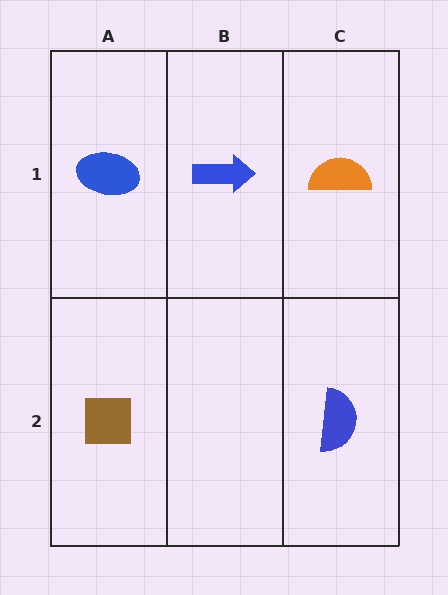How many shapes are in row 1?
3 shapes.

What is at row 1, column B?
A blue arrow.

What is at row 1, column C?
An orange semicircle.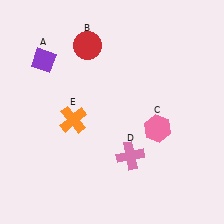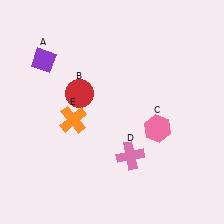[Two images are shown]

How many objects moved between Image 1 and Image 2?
1 object moved between the two images.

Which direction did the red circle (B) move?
The red circle (B) moved down.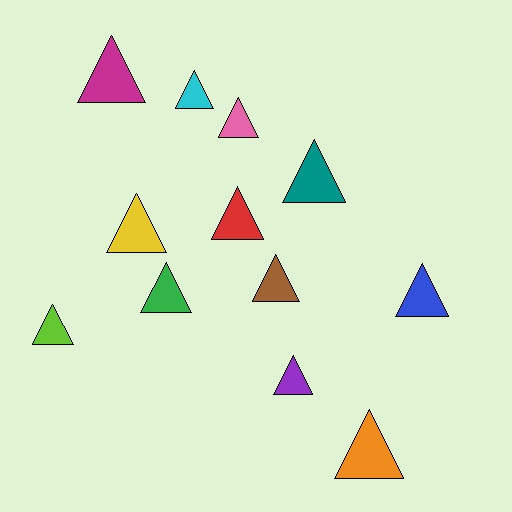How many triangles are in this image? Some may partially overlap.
There are 12 triangles.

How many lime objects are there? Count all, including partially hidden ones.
There is 1 lime object.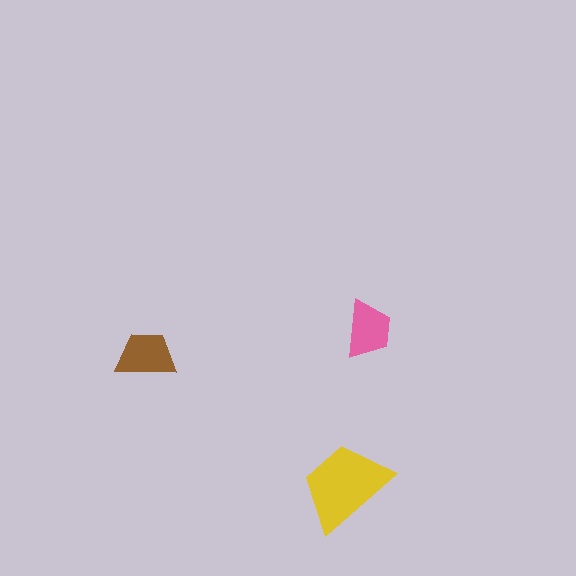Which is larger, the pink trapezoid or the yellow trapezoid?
The yellow one.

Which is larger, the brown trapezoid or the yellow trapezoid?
The yellow one.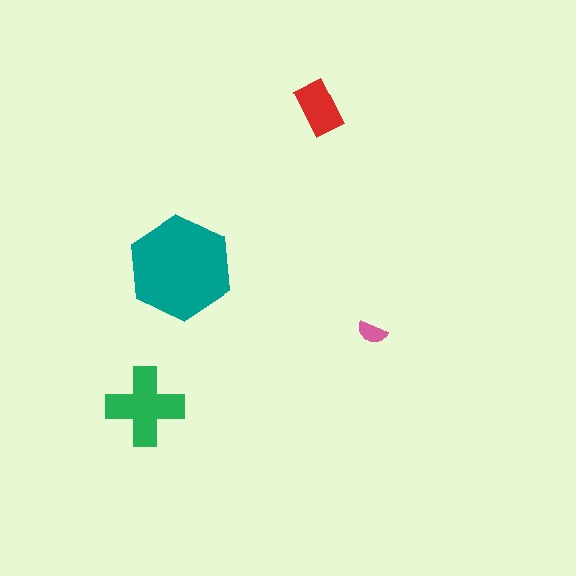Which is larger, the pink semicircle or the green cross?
The green cross.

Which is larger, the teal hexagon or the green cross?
The teal hexagon.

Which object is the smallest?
The pink semicircle.